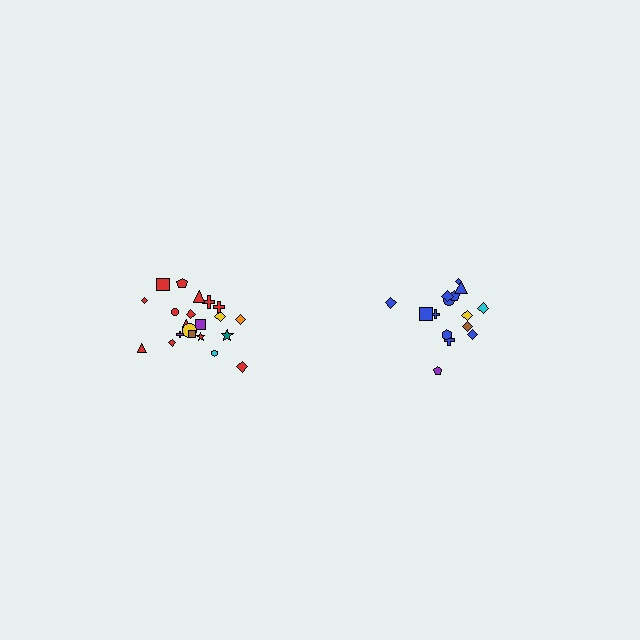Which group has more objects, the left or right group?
The left group.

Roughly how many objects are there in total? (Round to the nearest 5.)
Roughly 35 objects in total.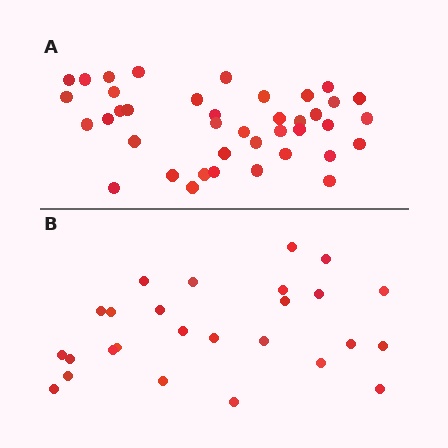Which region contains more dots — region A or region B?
Region A (the top region) has more dots.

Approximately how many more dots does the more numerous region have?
Region A has approximately 15 more dots than region B.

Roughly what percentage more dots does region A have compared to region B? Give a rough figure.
About 55% more.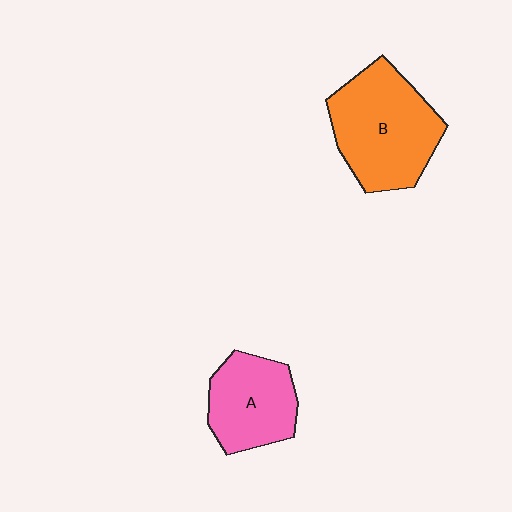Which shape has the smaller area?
Shape A (pink).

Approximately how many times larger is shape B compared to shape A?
Approximately 1.4 times.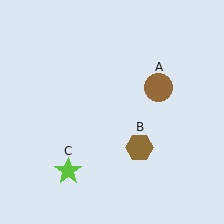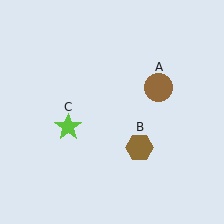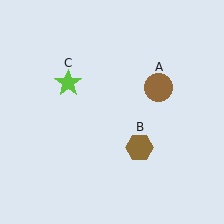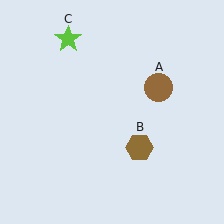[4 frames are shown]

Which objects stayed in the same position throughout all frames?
Brown circle (object A) and brown hexagon (object B) remained stationary.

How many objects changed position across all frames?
1 object changed position: lime star (object C).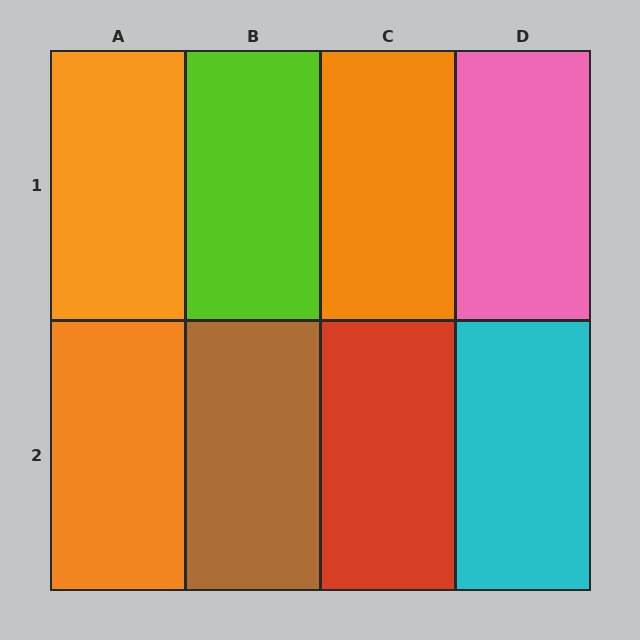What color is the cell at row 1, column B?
Lime.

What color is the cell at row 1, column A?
Orange.